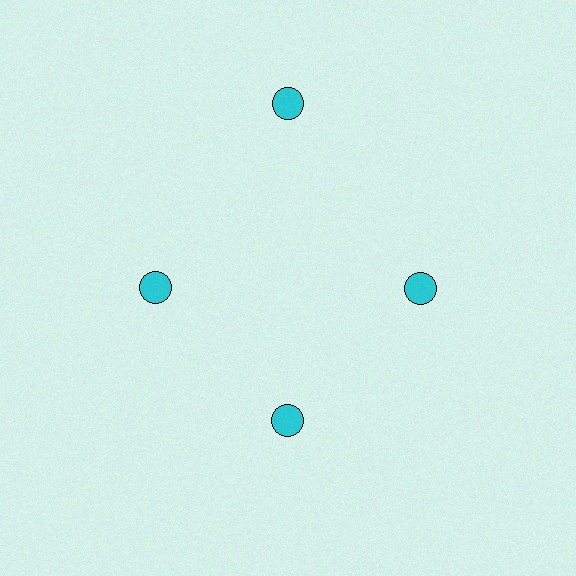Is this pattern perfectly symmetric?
No. The 4 cyan circles are arranged in a ring, but one element near the 12 o'clock position is pushed outward from the center, breaking the 4-fold rotational symmetry.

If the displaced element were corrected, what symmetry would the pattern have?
It would have 4-fold rotational symmetry — the pattern would map onto itself every 90 degrees.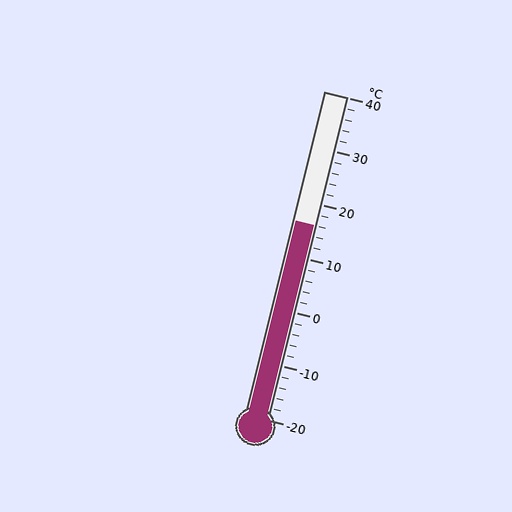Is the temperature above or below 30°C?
The temperature is below 30°C.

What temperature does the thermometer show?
The thermometer shows approximately 16°C.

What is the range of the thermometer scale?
The thermometer scale ranges from -20°C to 40°C.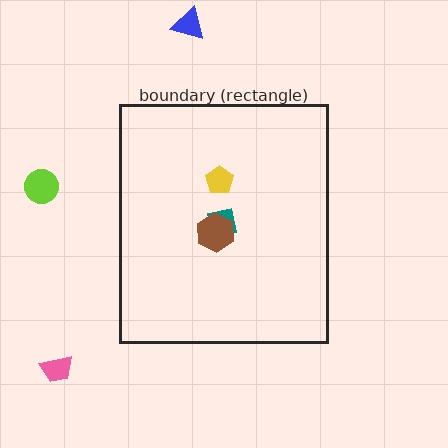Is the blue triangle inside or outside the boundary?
Outside.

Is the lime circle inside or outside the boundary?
Outside.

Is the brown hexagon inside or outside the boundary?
Inside.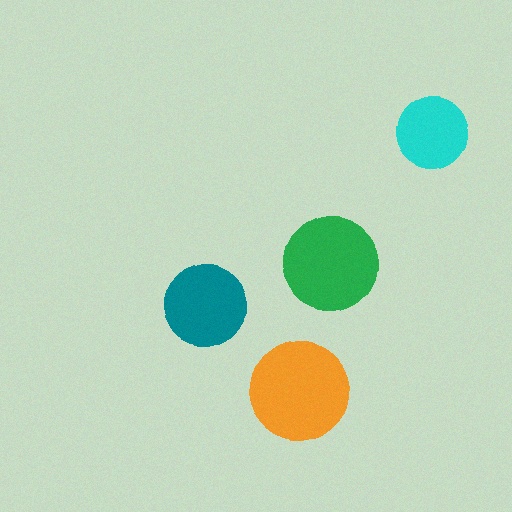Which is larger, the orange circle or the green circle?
The orange one.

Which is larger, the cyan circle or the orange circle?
The orange one.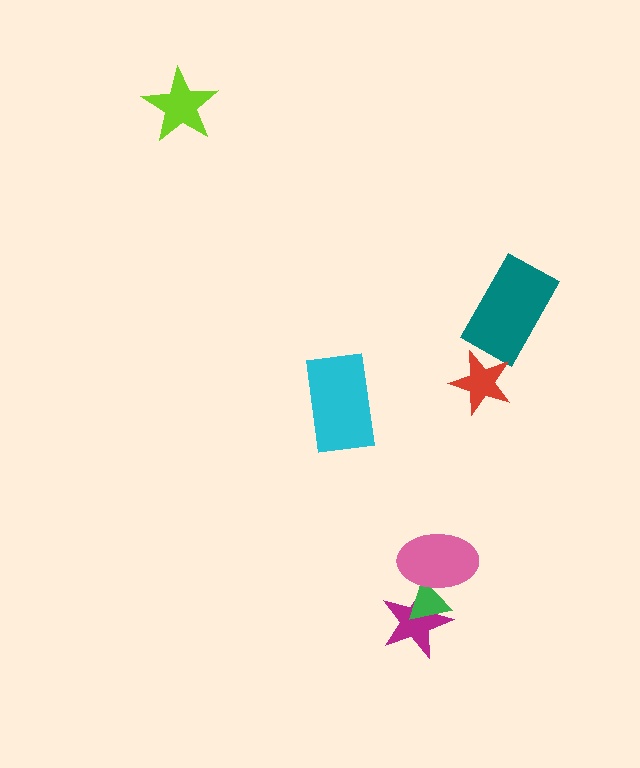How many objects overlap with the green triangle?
2 objects overlap with the green triangle.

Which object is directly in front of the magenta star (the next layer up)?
The green triangle is directly in front of the magenta star.